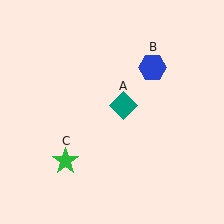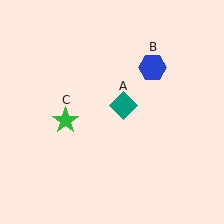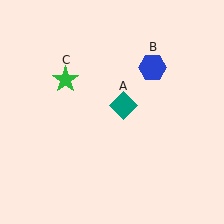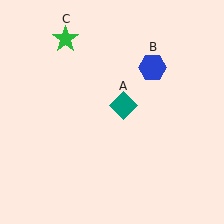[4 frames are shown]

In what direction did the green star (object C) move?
The green star (object C) moved up.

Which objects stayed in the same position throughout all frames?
Teal diamond (object A) and blue hexagon (object B) remained stationary.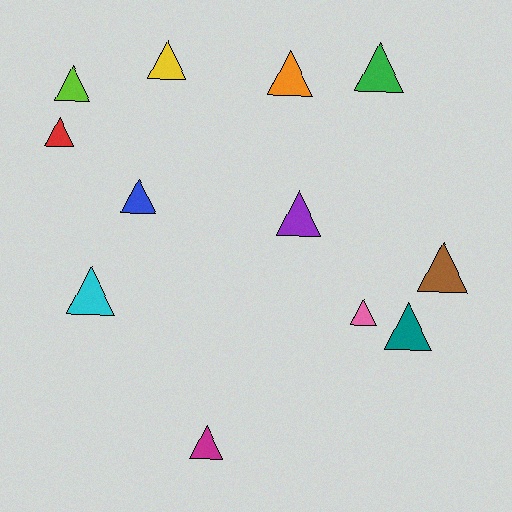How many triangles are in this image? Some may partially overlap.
There are 12 triangles.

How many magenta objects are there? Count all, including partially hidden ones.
There is 1 magenta object.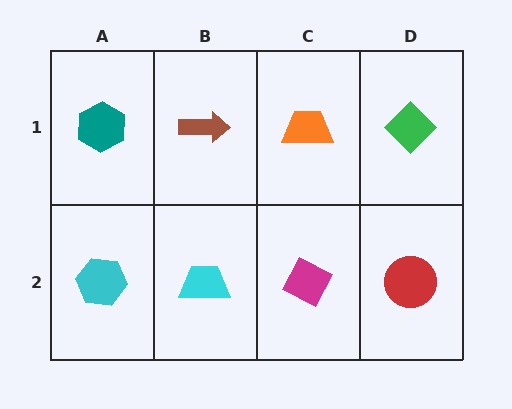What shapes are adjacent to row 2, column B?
A brown arrow (row 1, column B), a cyan hexagon (row 2, column A), a magenta diamond (row 2, column C).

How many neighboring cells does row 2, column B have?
3.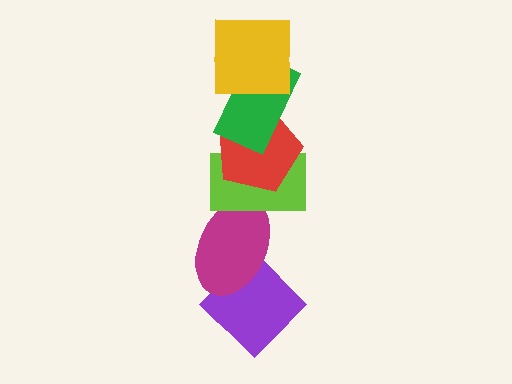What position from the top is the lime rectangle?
The lime rectangle is 4th from the top.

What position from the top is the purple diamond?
The purple diamond is 6th from the top.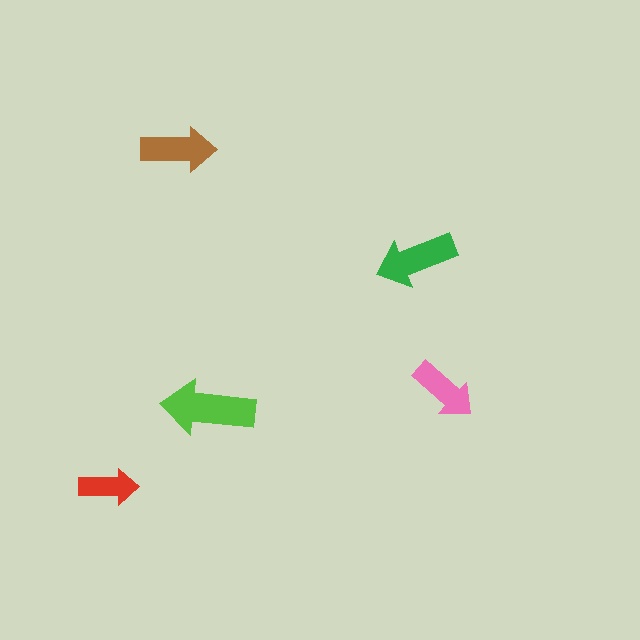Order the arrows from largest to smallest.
the lime one, the green one, the brown one, the pink one, the red one.